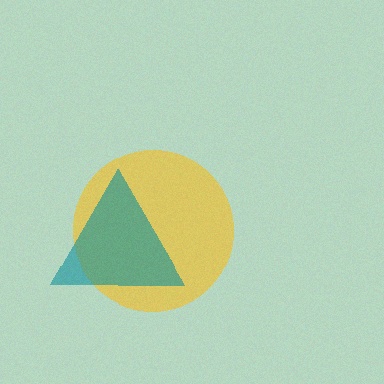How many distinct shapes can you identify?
There are 2 distinct shapes: a yellow circle, a teal triangle.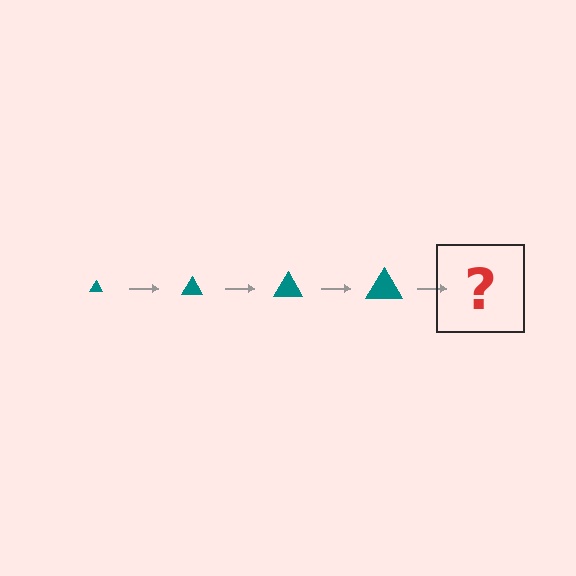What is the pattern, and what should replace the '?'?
The pattern is that the triangle gets progressively larger each step. The '?' should be a teal triangle, larger than the previous one.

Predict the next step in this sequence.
The next step is a teal triangle, larger than the previous one.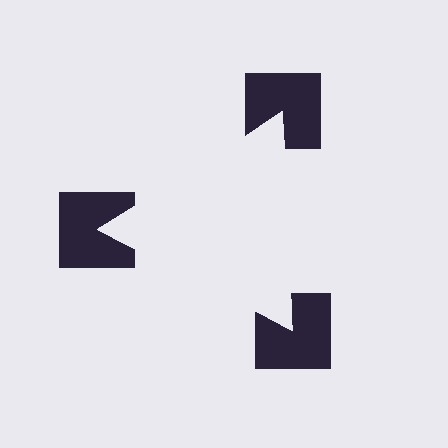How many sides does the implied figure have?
3 sides.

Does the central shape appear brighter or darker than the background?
It typically appears slightly brighter than the background, even though no actual brightness change is drawn.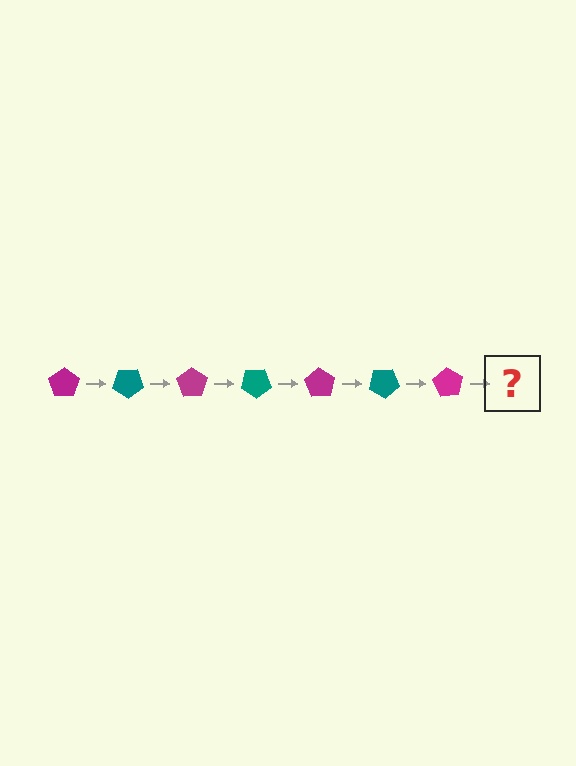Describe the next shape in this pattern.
It should be a teal pentagon, rotated 245 degrees from the start.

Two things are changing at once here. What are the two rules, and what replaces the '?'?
The two rules are that it rotates 35 degrees each step and the color cycles through magenta and teal. The '?' should be a teal pentagon, rotated 245 degrees from the start.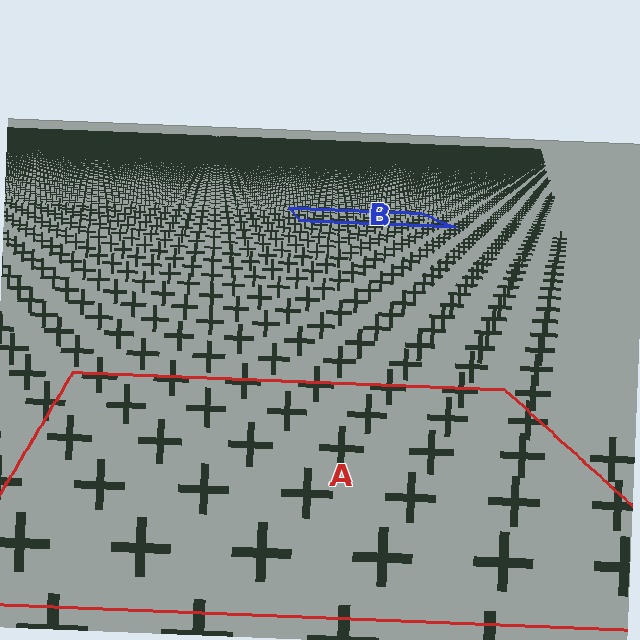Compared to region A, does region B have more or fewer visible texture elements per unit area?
Region B has more texture elements per unit area — they are packed more densely because it is farther away.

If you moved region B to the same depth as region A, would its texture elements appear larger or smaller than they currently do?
They would appear larger. At a closer depth, the same texture elements are projected at a bigger on-screen size.